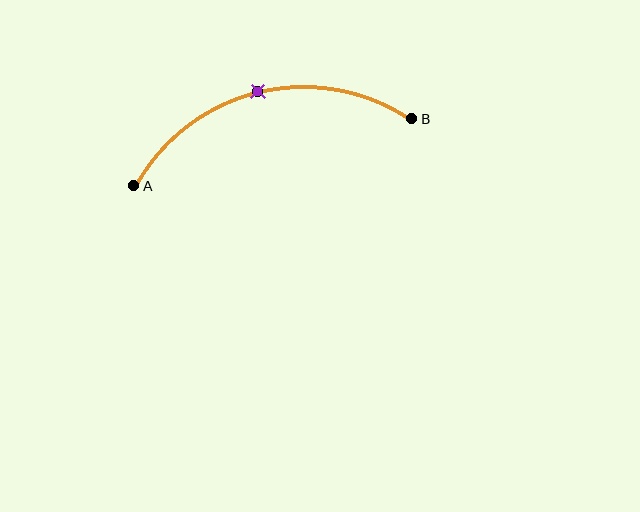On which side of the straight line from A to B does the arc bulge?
The arc bulges above the straight line connecting A and B.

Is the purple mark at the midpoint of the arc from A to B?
Yes. The purple mark lies on the arc at equal arc-length from both A and B — it is the arc midpoint.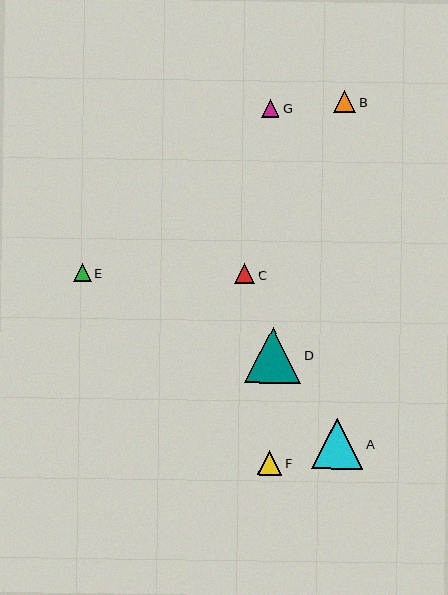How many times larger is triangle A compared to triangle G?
Triangle A is approximately 2.8 times the size of triangle G.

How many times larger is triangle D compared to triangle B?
Triangle D is approximately 2.5 times the size of triangle B.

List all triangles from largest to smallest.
From largest to smallest: D, A, F, B, C, G, E.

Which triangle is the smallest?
Triangle E is the smallest with a size of approximately 18 pixels.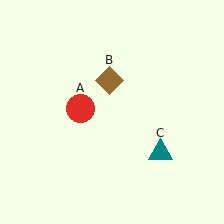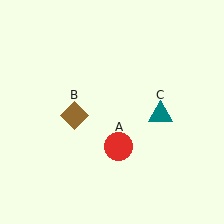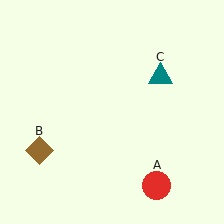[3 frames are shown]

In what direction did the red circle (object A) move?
The red circle (object A) moved down and to the right.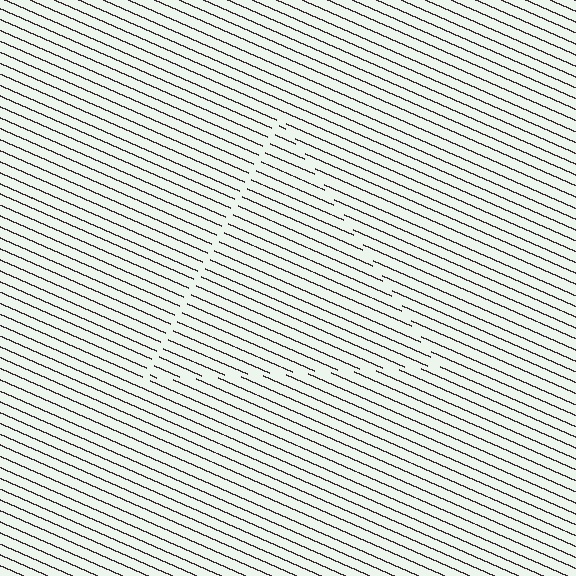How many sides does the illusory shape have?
3 sides — the line-ends trace a triangle.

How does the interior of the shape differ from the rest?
The interior of the shape contains the same grating, shifted by half a period — the contour is defined by the phase discontinuity where line-ends from the inner and outer gratings abut.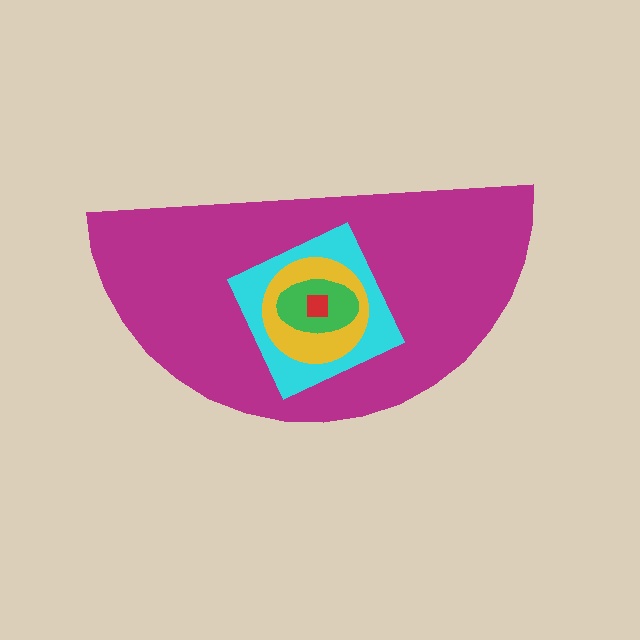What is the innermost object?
The red square.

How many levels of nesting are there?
5.